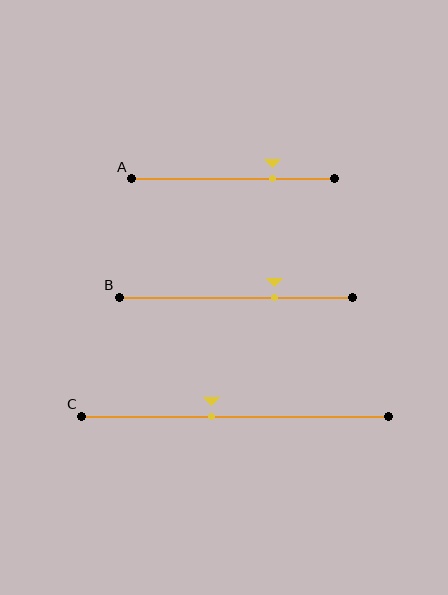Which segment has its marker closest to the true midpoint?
Segment C has its marker closest to the true midpoint.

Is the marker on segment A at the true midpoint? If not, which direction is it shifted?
No, the marker on segment A is shifted to the right by about 20% of the segment length.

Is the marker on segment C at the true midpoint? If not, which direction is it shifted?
No, the marker on segment C is shifted to the left by about 7% of the segment length.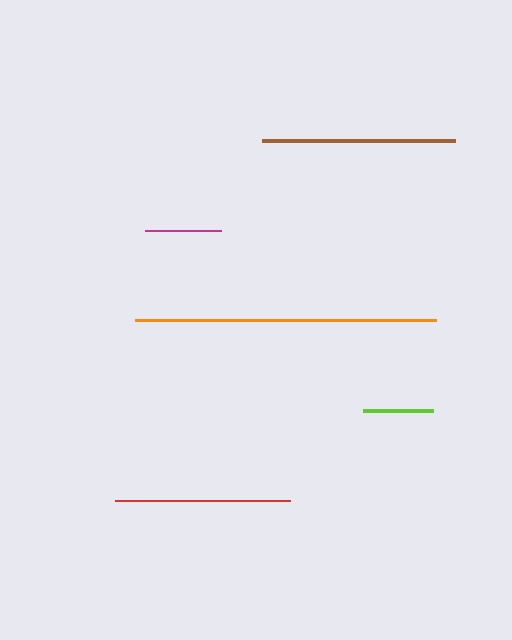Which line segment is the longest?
The orange line is the longest at approximately 302 pixels.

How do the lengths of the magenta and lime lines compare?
The magenta and lime lines are approximately the same length.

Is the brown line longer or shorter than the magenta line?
The brown line is longer than the magenta line.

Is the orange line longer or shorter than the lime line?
The orange line is longer than the lime line.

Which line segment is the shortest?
The lime line is the shortest at approximately 70 pixels.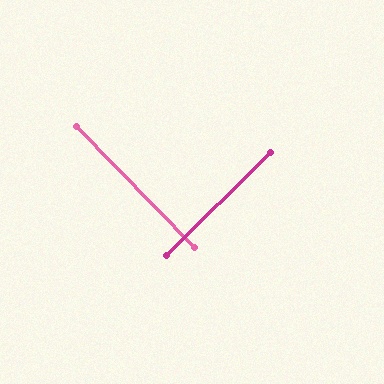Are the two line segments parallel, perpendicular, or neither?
Perpendicular — they meet at approximately 90°.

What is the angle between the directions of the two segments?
Approximately 90 degrees.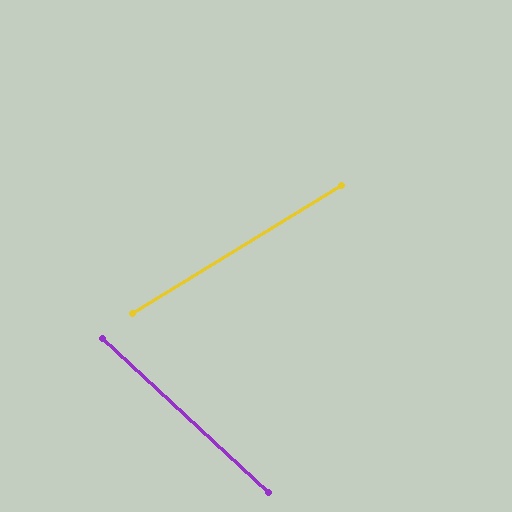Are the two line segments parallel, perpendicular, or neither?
Neither parallel nor perpendicular — they differ by about 74°.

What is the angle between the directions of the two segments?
Approximately 74 degrees.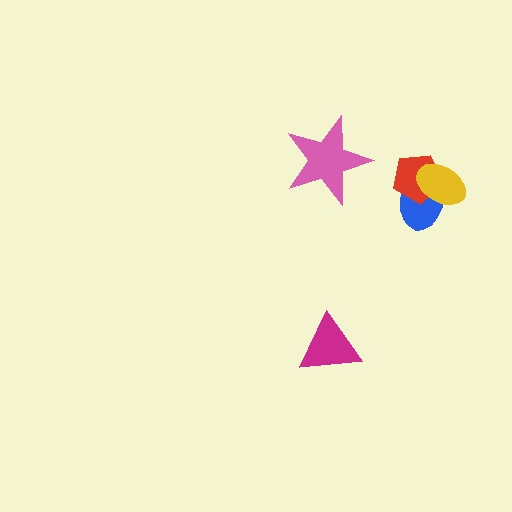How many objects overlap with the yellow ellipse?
2 objects overlap with the yellow ellipse.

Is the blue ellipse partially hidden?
Yes, it is partially covered by another shape.